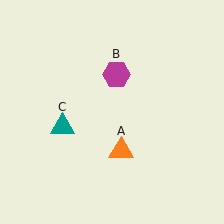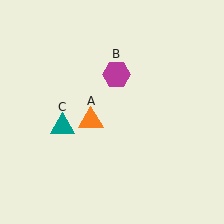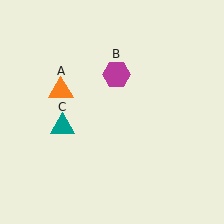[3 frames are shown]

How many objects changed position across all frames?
1 object changed position: orange triangle (object A).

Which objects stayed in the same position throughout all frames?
Magenta hexagon (object B) and teal triangle (object C) remained stationary.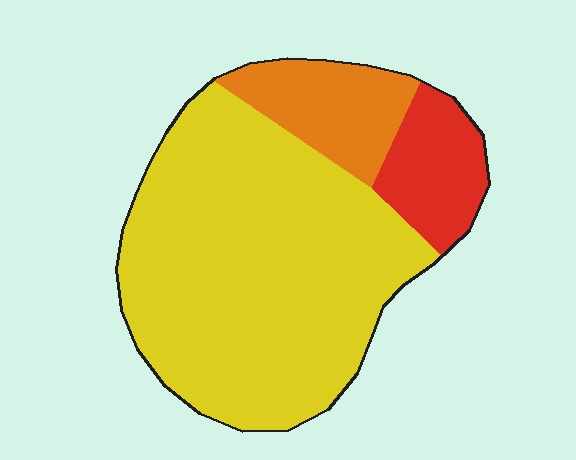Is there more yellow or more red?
Yellow.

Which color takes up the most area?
Yellow, at roughly 75%.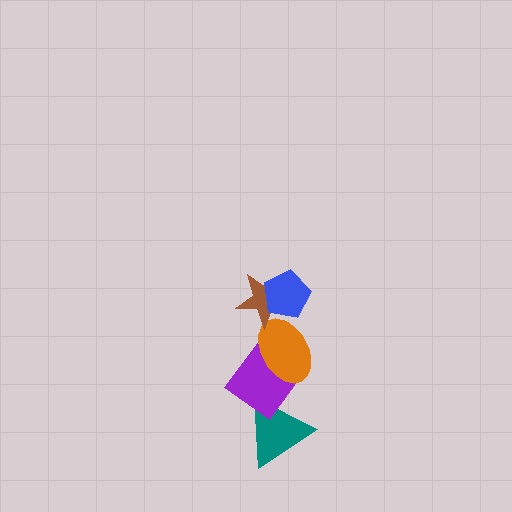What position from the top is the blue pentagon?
The blue pentagon is 1st from the top.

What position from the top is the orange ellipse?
The orange ellipse is 3rd from the top.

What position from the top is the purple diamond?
The purple diamond is 4th from the top.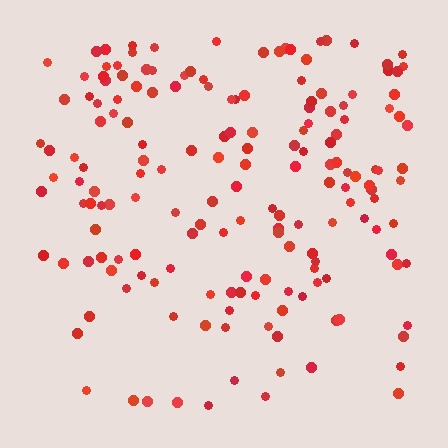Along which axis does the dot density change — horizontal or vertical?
Vertical.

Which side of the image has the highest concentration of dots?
The top.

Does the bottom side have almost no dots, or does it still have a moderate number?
Still a moderate number, just noticeably fewer than the top.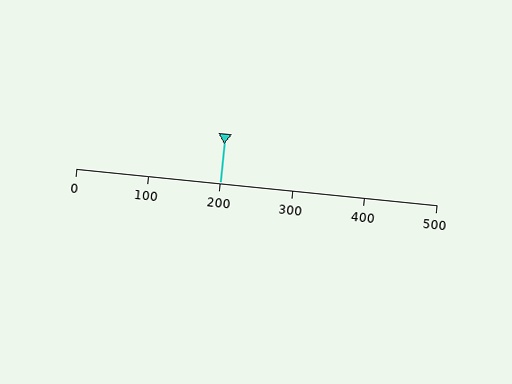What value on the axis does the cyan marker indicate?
The marker indicates approximately 200.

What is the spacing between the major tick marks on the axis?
The major ticks are spaced 100 apart.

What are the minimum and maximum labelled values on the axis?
The axis runs from 0 to 500.